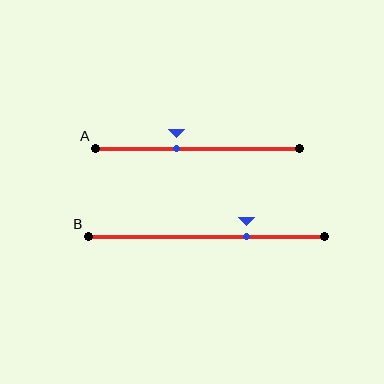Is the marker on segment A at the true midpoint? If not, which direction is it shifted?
No, the marker on segment A is shifted to the left by about 10% of the segment length.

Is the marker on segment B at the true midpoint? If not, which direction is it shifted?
No, the marker on segment B is shifted to the right by about 17% of the segment length.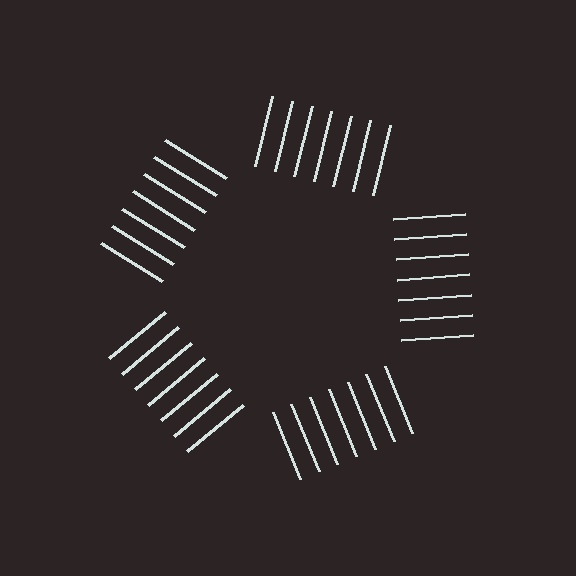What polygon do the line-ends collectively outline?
An illusory pentagon — the line segments terminate on its edges but no continuous stroke is drawn.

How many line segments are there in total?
35 — 7 along each of the 5 edges.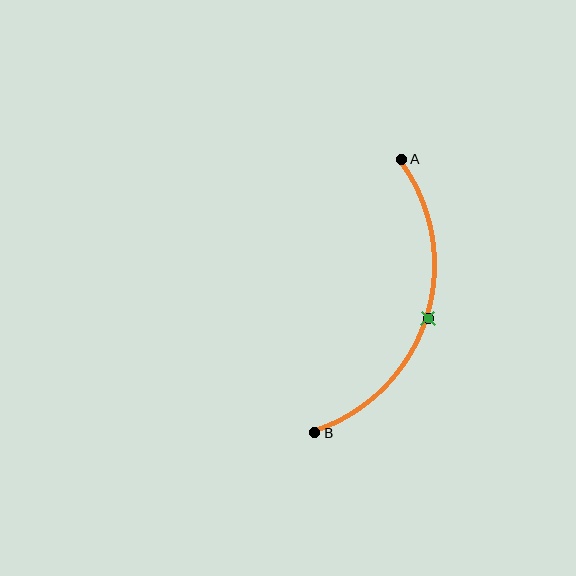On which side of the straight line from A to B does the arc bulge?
The arc bulges to the right of the straight line connecting A and B.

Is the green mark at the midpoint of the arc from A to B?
Yes. The green mark lies on the arc at equal arc-length from both A and B — it is the arc midpoint.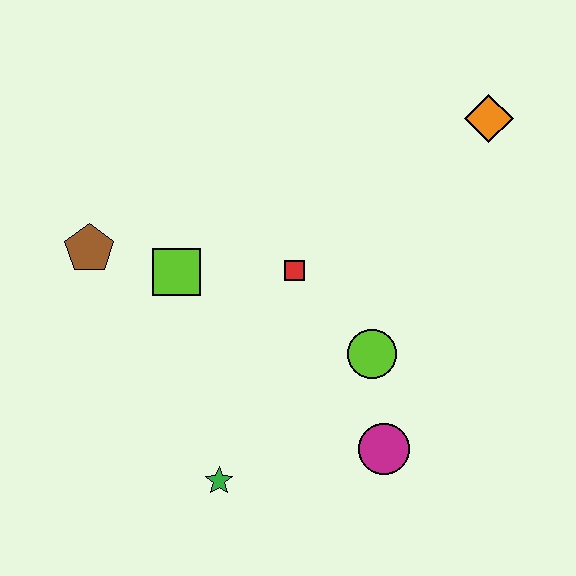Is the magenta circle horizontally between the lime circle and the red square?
No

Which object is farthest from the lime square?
The orange diamond is farthest from the lime square.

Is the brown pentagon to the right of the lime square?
No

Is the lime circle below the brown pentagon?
Yes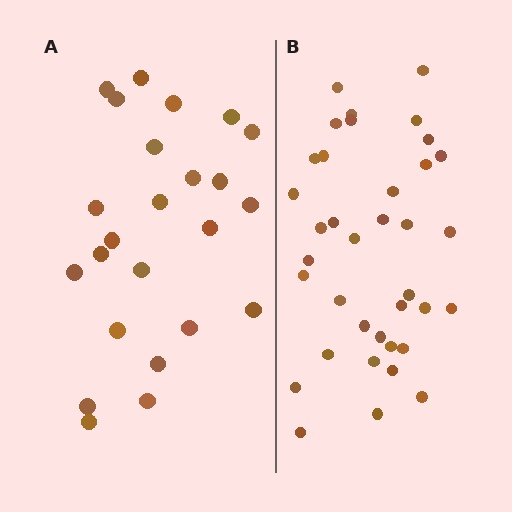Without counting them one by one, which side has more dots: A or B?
Region B (the right region) has more dots.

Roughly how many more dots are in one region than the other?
Region B has approximately 15 more dots than region A.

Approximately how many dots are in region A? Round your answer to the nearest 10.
About 20 dots. (The exact count is 24, which rounds to 20.)